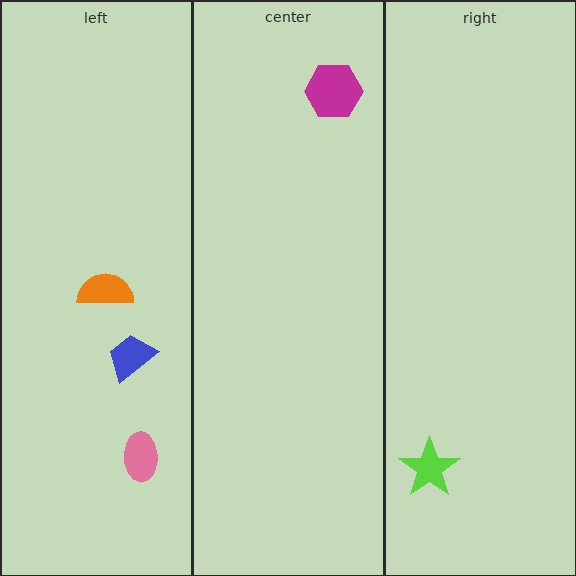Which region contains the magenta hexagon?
The center region.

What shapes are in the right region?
The lime star.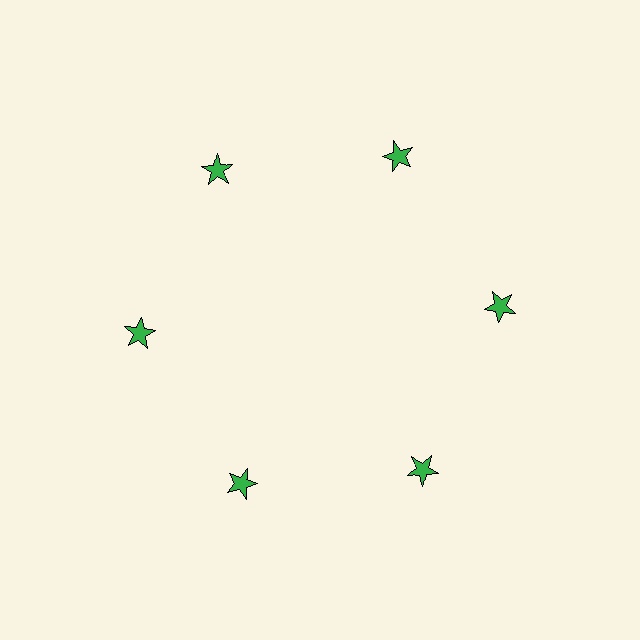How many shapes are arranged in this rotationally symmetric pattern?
There are 6 shapes, arranged in 6 groups of 1.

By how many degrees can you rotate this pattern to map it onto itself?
The pattern maps onto itself every 60 degrees of rotation.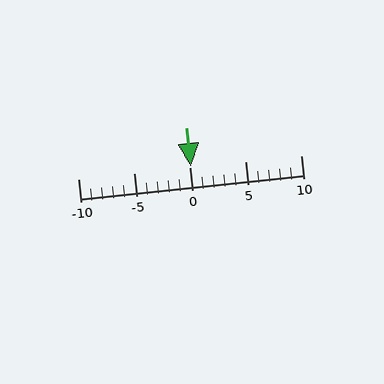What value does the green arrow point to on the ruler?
The green arrow points to approximately 0.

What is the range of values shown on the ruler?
The ruler shows values from -10 to 10.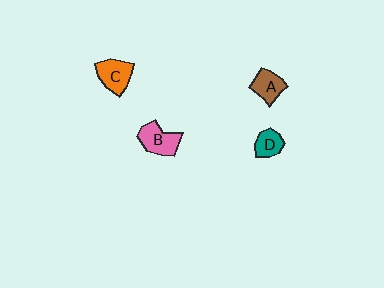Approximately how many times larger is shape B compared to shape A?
Approximately 1.3 times.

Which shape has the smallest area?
Shape D (teal).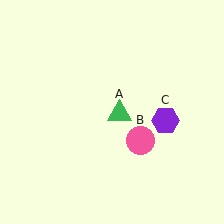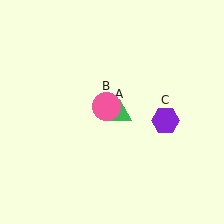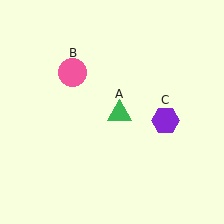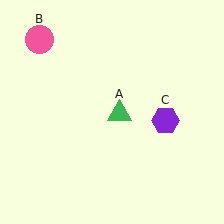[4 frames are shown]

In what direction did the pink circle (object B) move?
The pink circle (object B) moved up and to the left.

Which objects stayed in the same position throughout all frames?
Green triangle (object A) and purple hexagon (object C) remained stationary.